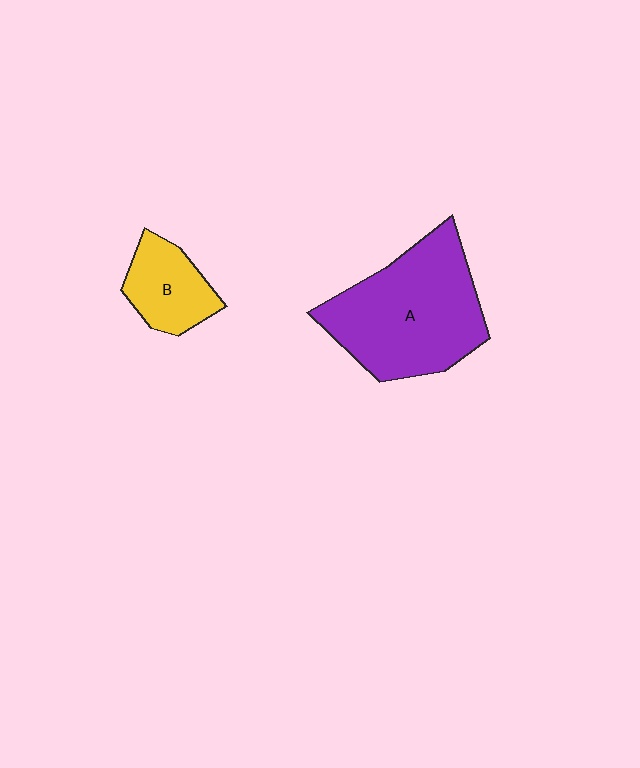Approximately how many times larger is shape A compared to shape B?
Approximately 2.6 times.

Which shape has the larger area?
Shape A (purple).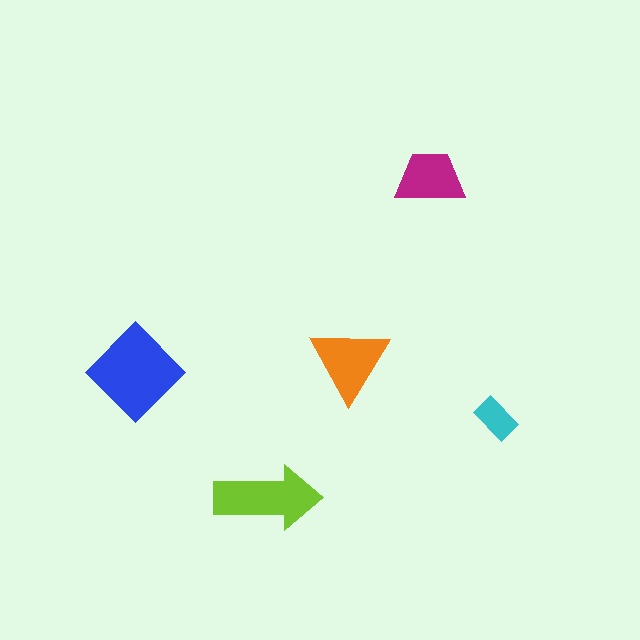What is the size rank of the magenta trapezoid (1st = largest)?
4th.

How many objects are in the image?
There are 5 objects in the image.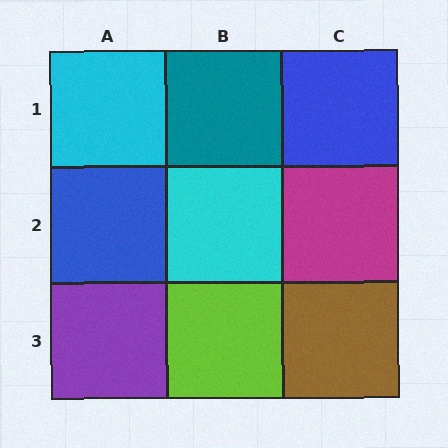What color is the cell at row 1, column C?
Blue.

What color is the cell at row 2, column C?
Magenta.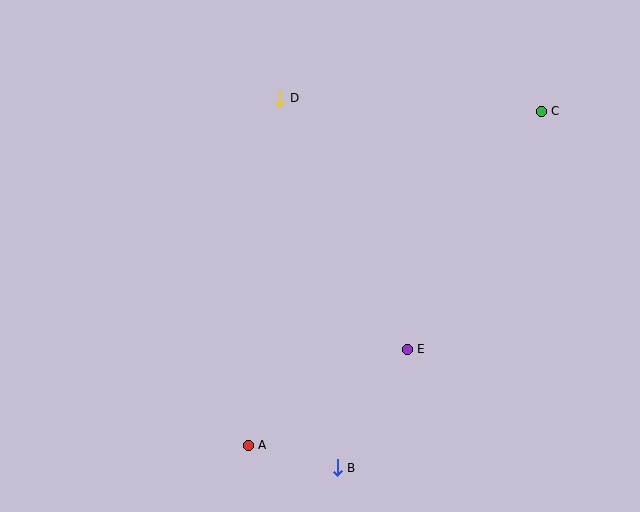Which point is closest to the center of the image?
Point E at (407, 349) is closest to the center.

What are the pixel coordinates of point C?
Point C is at (541, 111).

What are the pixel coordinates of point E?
Point E is at (407, 349).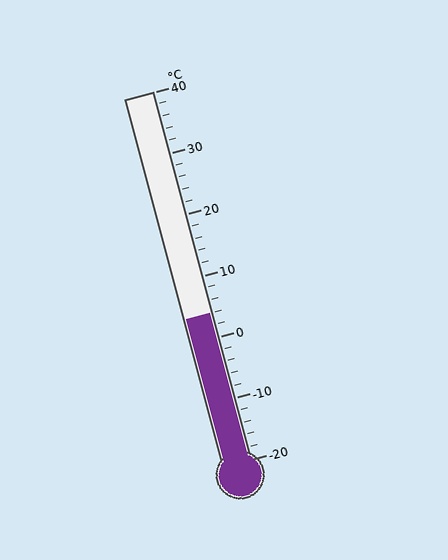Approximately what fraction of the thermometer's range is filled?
The thermometer is filled to approximately 40% of its range.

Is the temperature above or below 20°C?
The temperature is below 20°C.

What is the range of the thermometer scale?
The thermometer scale ranges from -20°C to 40°C.